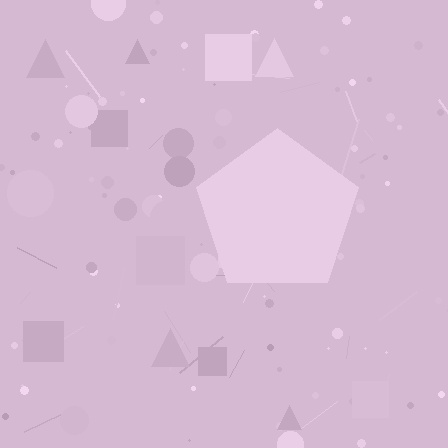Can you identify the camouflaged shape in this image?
The camouflaged shape is a pentagon.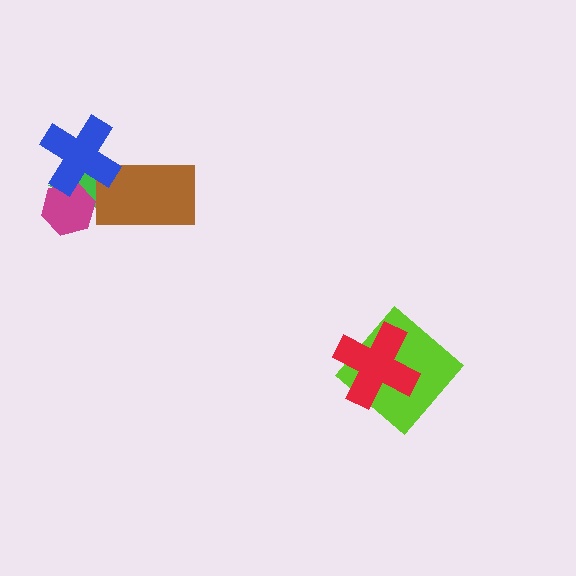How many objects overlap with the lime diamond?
1 object overlaps with the lime diamond.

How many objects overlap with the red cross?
1 object overlaps with the red cross.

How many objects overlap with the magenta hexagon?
2 objects overlap with the magenta hexagon.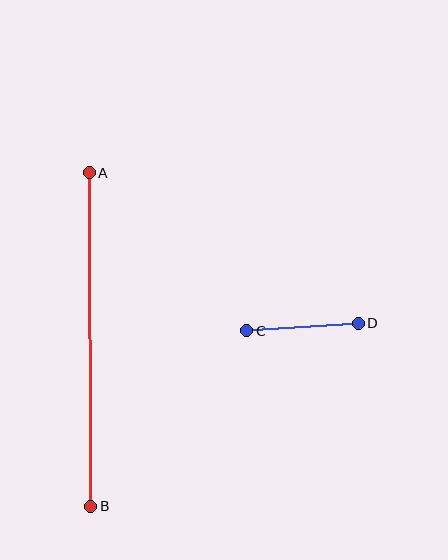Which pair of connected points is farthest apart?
Points A and B are farthest apart.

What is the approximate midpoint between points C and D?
The midpoint is at approximately (303, 327) pixels.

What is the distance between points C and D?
The distance is approximately 112 pixels.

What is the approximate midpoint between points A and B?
The midpoint is at approximately (90, 339) pixels.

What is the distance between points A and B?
The distance is approximately 333 pixels.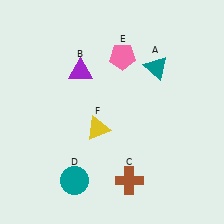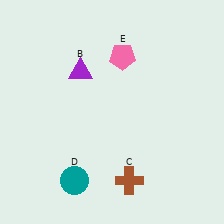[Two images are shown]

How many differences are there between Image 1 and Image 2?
There are 2 differences between the two images.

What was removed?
The teal triangle (A), the yellow triangle (F) were removed in Image 2.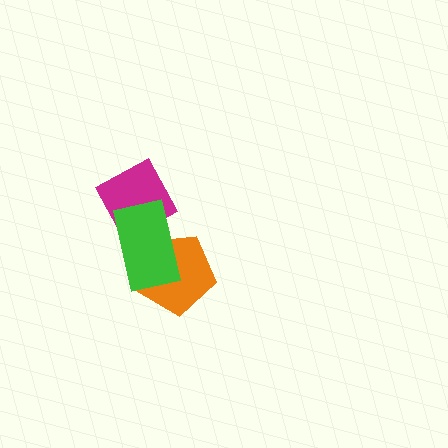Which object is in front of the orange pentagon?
The green rectangle is in front of the orange pentagon.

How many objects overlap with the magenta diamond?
1 object overlaps with the magenta diamond.